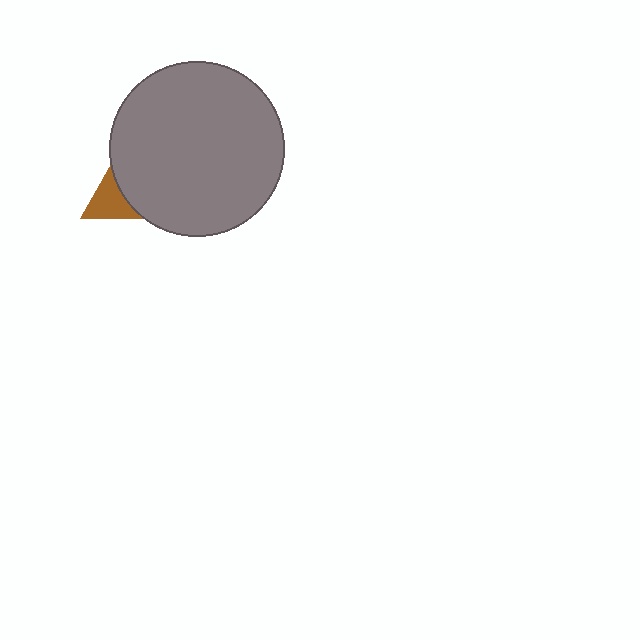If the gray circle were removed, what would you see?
You would see the complete brown triangle.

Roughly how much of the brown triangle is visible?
A small part of it is visible (roughly 40%).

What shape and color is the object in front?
The object in front is a gray circle.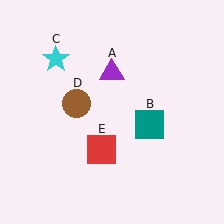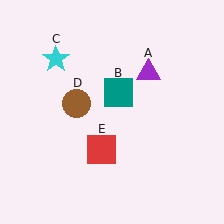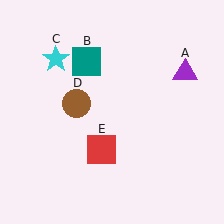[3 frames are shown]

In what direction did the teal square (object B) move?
The teal square (object B) moved up and to the left.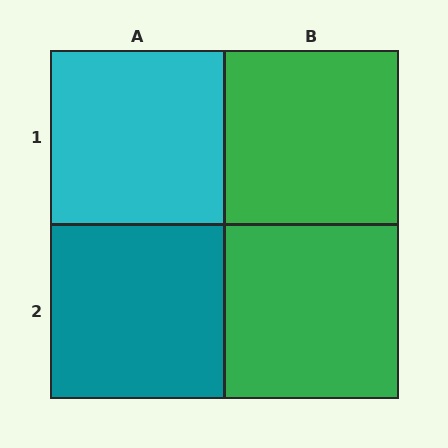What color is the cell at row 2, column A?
Teal.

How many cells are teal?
1 cell is teal.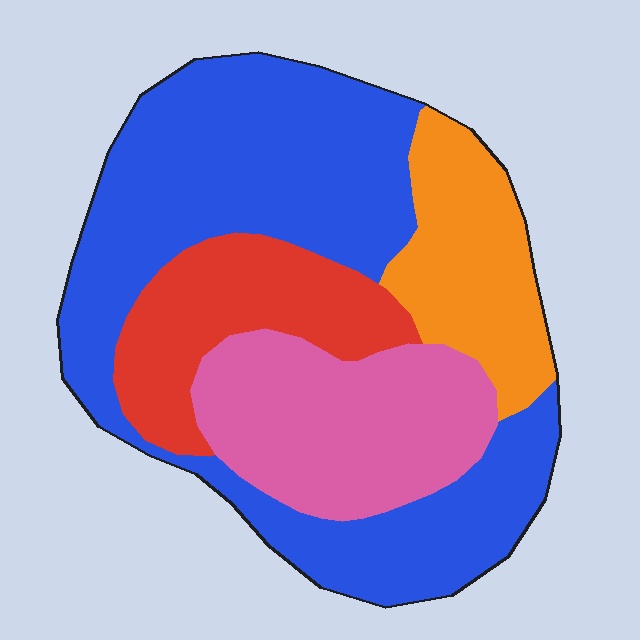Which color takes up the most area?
Blue, at roughly 50%.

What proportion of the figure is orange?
Orange takes up about one sixth (1/6) of the figure.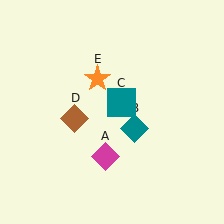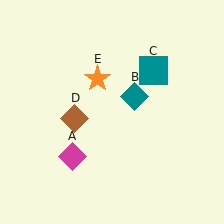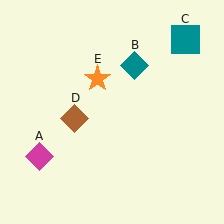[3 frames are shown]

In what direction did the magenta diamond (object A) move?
The magenta diamond (object A) moved left.